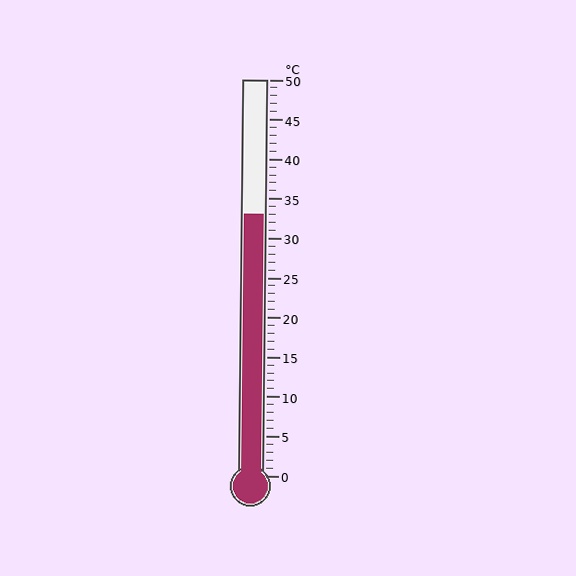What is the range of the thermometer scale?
The thermometer scale ranges from 0°C to 50°C.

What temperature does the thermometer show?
The thermometer shows approximately 33°C.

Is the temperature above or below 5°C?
The temperature is above 5°C.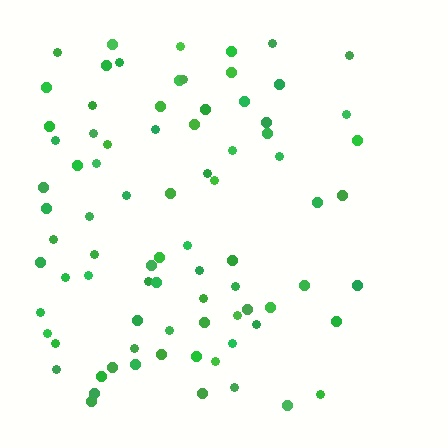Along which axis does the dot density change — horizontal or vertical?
Horizontal.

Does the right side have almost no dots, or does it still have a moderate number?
Still a moderate number, just noticeably fewer than the left.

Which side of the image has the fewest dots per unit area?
The right.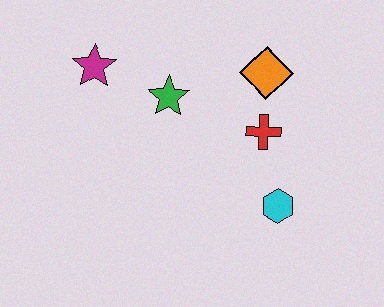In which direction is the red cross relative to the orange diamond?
The red cross is below the orange diamond.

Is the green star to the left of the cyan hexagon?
Yes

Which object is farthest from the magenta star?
The cyan hexagon is farthest from the magenta star.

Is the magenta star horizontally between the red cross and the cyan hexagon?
No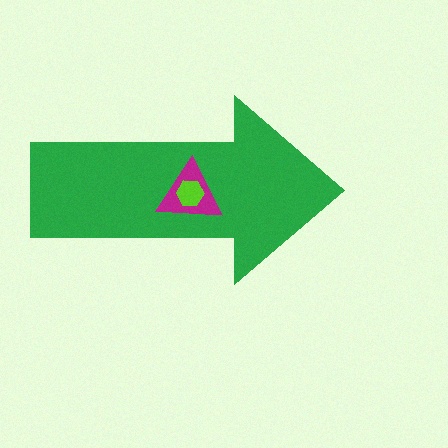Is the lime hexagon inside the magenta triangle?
Yes.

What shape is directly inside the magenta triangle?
The lime hexagon.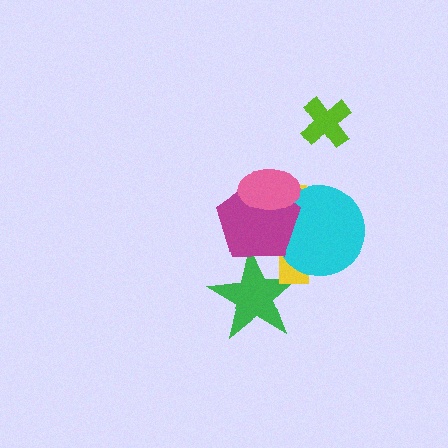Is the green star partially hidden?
Yes, it is partially covered by another shape.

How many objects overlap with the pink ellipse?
3 objects overlap with the pink ellipse.